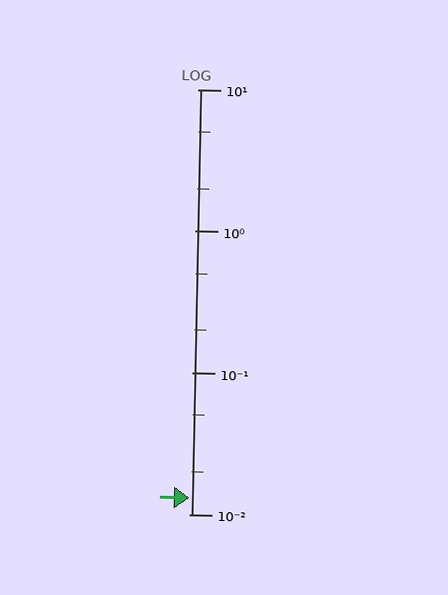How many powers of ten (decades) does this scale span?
The scale spans 3 decades, from 0.01 to 10.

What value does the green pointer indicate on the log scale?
The pointer indicates approximately 0.013.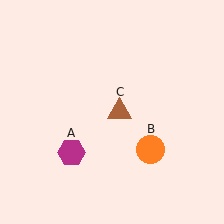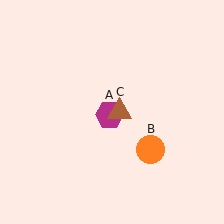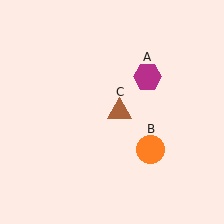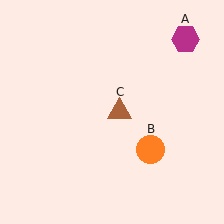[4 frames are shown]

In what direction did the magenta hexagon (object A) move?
The magenta hexagon (object A) moved up and to the right.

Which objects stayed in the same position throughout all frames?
Orange circle (object B) and brown triangle (object C) remained stationary.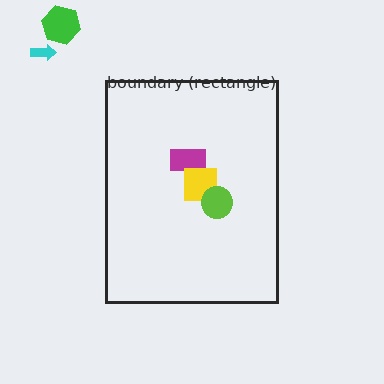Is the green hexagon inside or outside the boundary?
Outside.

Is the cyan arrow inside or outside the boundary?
Outside.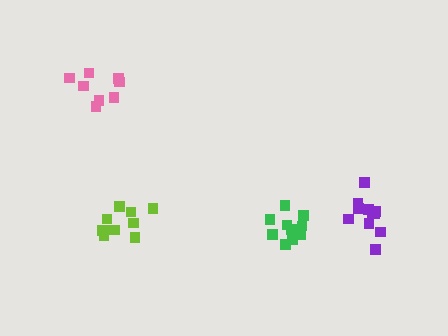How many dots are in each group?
Group 1: 11 dots, Group 2: 10 dots, Group 3: 8 dots, Group 4: 11 dots (40 total).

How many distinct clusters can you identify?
There are 4 distinct clusters.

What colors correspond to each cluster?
The clusters are colored: green, lime, pink, purple.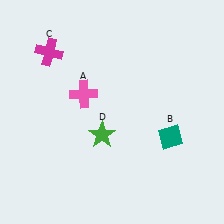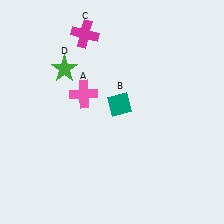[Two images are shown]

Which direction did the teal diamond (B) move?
The teal diamond (B) moved left.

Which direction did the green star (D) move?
The green star (D) moved up.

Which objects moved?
The objects that moved are: the teal diamond (B), the magenta cross (C), the green star (D).